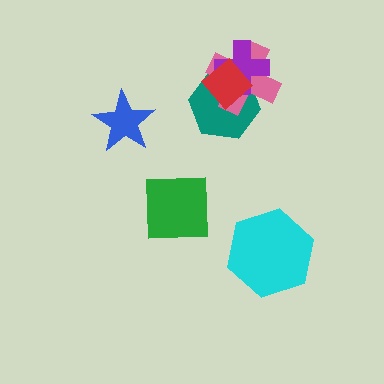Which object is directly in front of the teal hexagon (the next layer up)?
The pink cross is directly in front of the teal hexagon.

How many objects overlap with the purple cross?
3 objects overlap with the purple cross.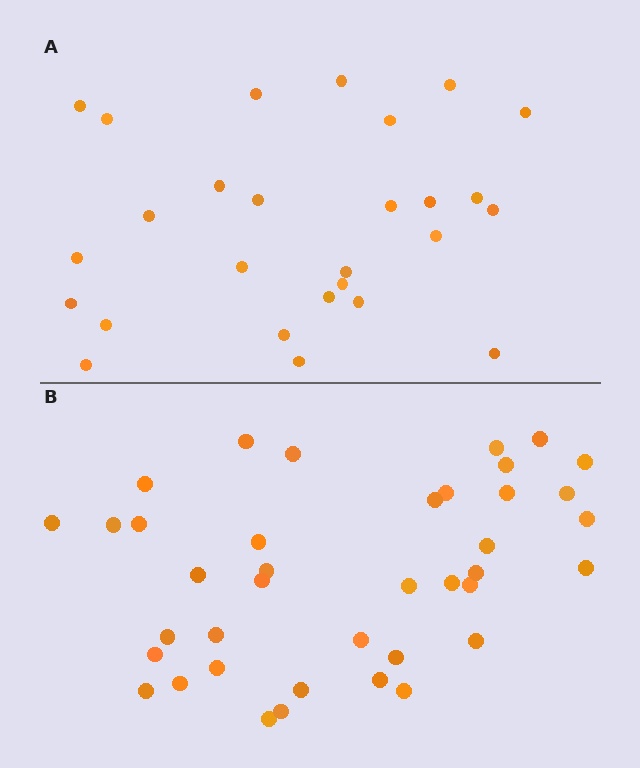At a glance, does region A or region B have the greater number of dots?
Region B (the bottom region) has more dots.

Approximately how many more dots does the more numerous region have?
Region B has roughly 12 or so more dots than region A.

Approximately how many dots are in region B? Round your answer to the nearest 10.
About 40 dots. (The exact count is 39, which rounds to 40.)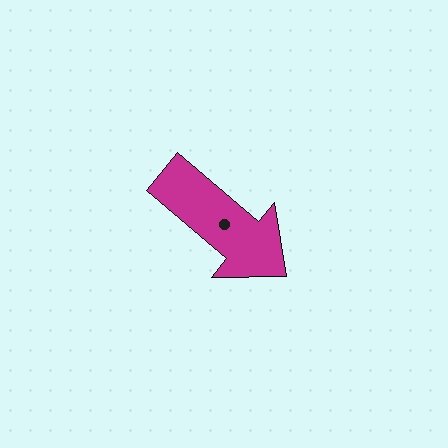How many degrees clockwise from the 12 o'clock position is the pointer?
Approximately 130 degrees.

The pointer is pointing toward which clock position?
Roughly 4 o'clock.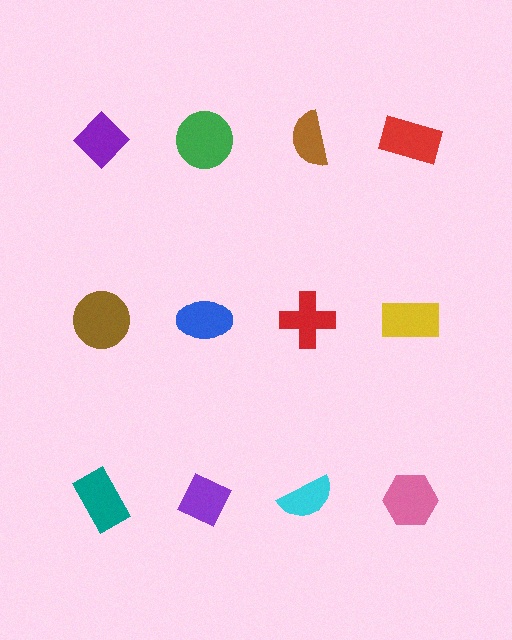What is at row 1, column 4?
A red rectangle.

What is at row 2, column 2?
A blue ellipse.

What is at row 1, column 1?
A purple diamond.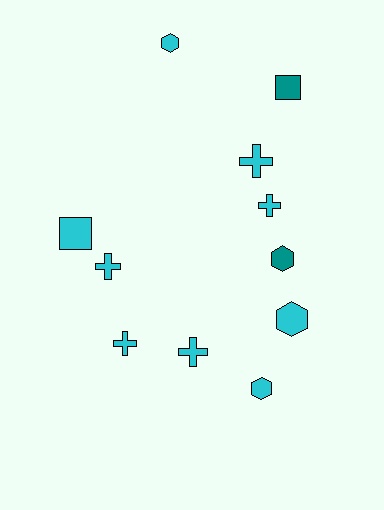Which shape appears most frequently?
Cross, with 5 objects.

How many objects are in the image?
There are 11 objects.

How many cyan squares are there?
There is 1 cyan square.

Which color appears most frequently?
Cyan, with 9 objects.